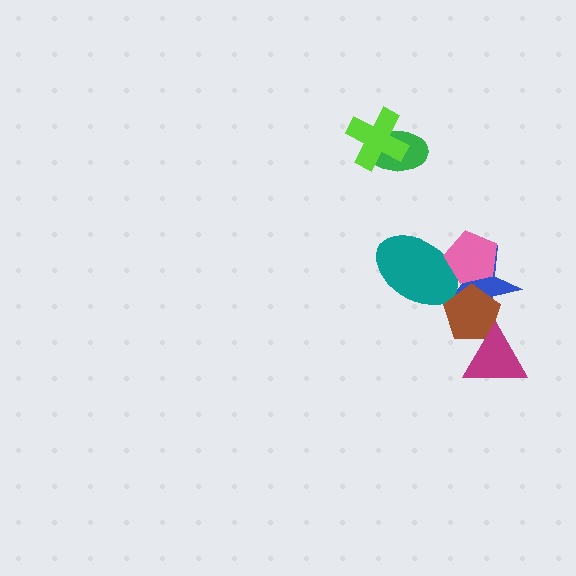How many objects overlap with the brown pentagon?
2 objects overlap with the brown pentagon.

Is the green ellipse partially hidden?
Yes, it is partially covered by another shape.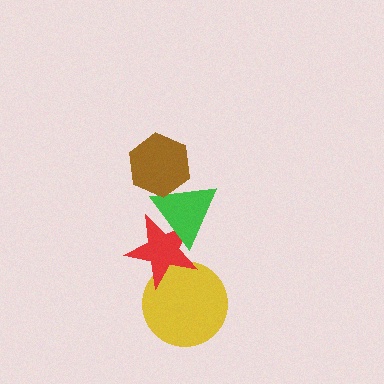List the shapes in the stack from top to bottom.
From top to bottom: the brown hexagon, the green triangle, the red star, the yellow circle.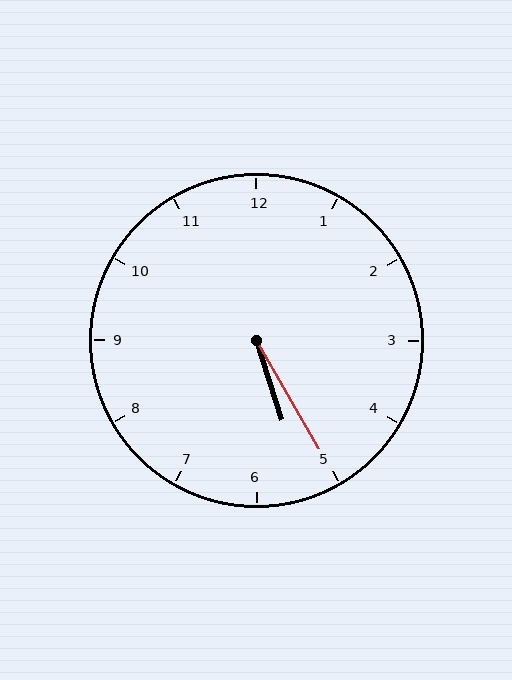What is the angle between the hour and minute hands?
Approximately 12 degrees.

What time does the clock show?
5:25.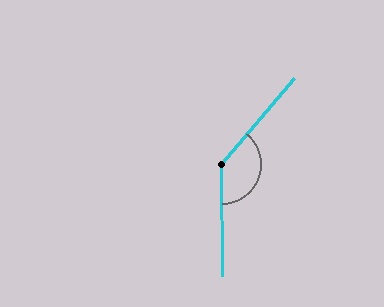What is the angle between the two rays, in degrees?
Approximately 139 degrees.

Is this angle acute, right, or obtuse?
It is obtuse.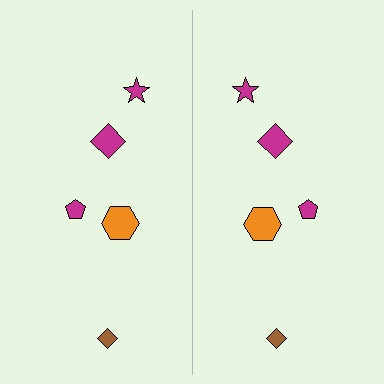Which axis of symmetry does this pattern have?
The pattern has a vertical axis of symmetry running through the center of the image.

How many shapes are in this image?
There are 10 shapes in this image.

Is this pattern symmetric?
Yes, this pattern has bilateral (reflection) symmetry.